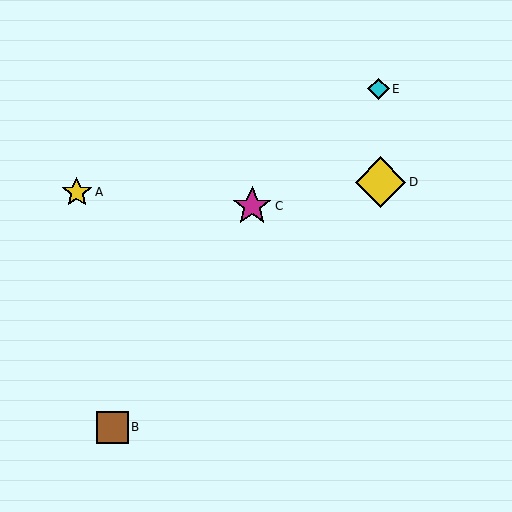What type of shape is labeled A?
Shape A is a yellow star.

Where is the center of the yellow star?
The center of the yellow star is at (77, 192).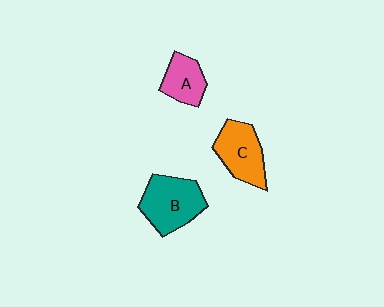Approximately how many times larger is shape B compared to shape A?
Approximately 1.6 times.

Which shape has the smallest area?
Shape A (pink).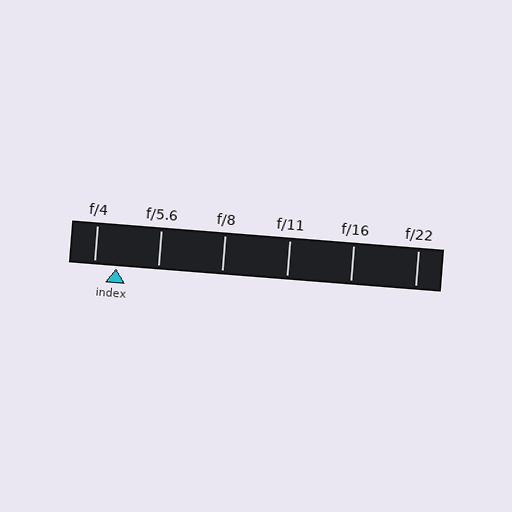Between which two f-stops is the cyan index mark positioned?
The index mark is between f/4 and f/5.6.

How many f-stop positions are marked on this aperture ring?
There are 6 f-stop positions marked.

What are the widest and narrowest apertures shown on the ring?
The widest aperture shown is f/4 and the narrowest is f/22.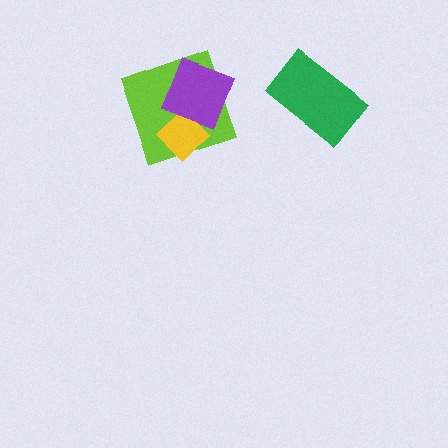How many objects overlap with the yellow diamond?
2 objects overlap with the yellow diamond.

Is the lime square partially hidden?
Yes, it is partially covered by another shape.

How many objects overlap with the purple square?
2 objects overlap with the purple square.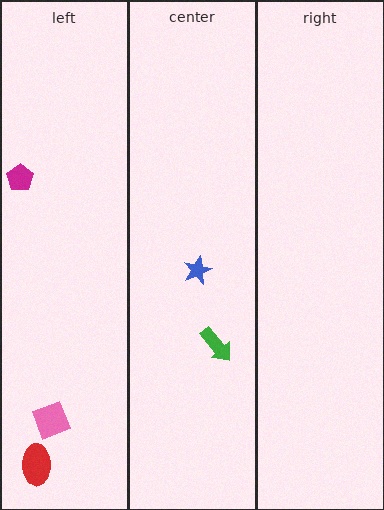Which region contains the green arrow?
The center region.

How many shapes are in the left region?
3.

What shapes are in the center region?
The green arrow, the blue star.